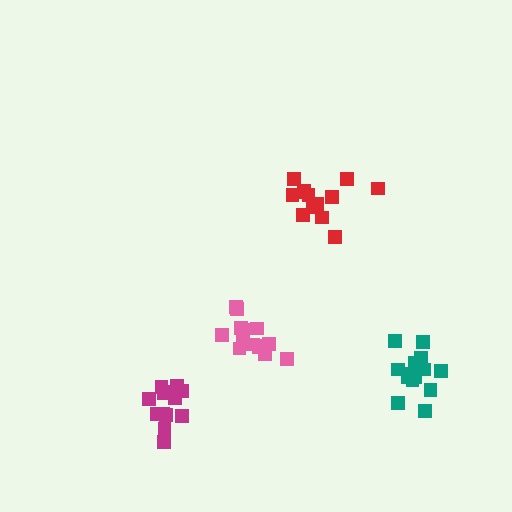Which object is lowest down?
The magenta cluster is bottommost.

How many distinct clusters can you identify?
There are 4 distinct clusters.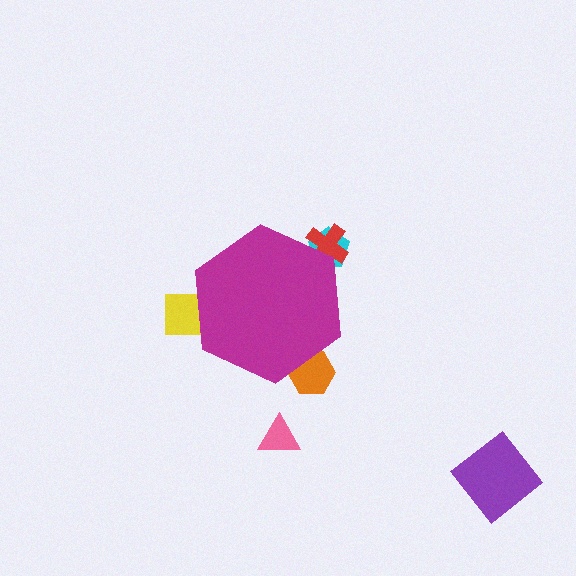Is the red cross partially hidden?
Yes, the red cross is partially hidden behind the magenta hexagon.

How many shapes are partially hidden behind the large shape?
4 shapes are partially hidden.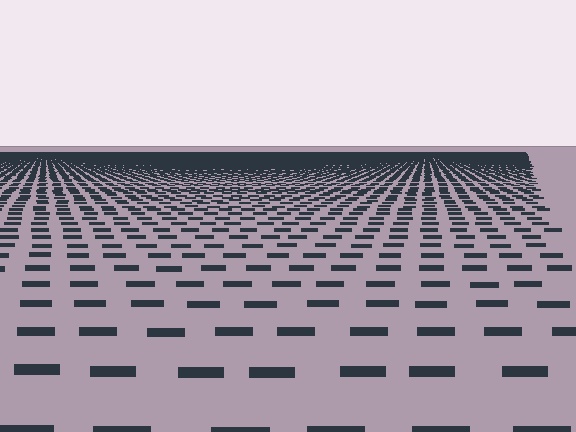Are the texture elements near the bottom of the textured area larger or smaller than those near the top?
Larger. Near the bottom, elements are closer to the viewer and appear at a bigger on-screen size.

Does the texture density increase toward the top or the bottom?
Density increases toward the top.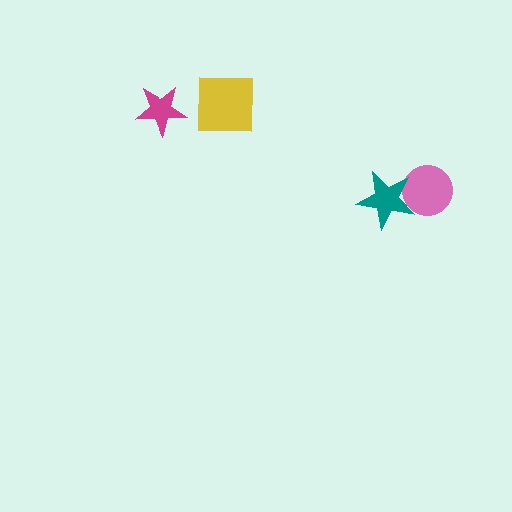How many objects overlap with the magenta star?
0 objects overlap with the magenta star.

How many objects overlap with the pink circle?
1 object overlaps with the pink circle.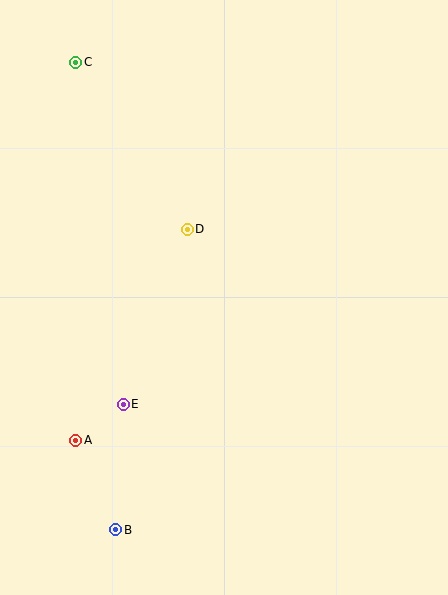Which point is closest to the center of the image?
Point D at (187, 229) is closest to the center.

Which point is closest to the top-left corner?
Point C is closest to the top-left corner.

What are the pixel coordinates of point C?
Point C is at (76, 62).